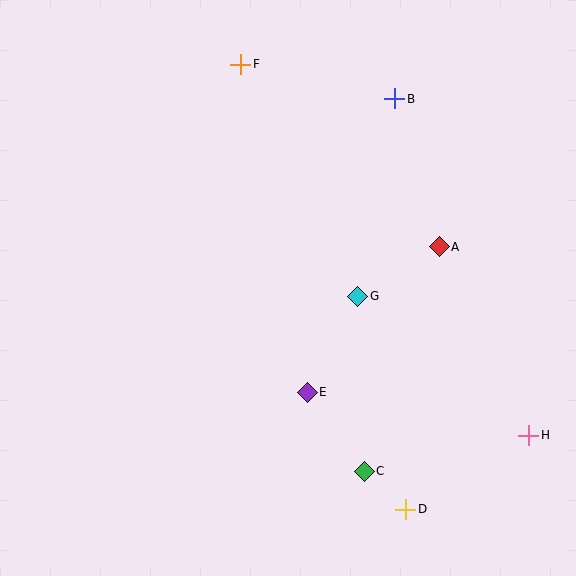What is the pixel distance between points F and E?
The distance between F and E is 335 pixels.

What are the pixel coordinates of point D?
Point D is at (406, 509).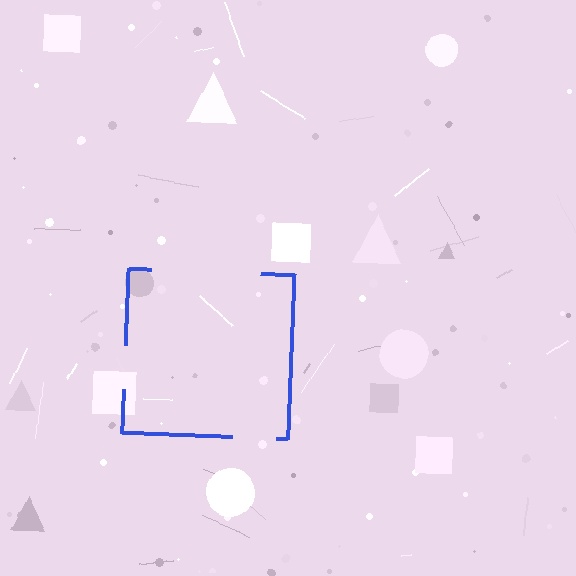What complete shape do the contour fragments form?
The contour fragments form a square.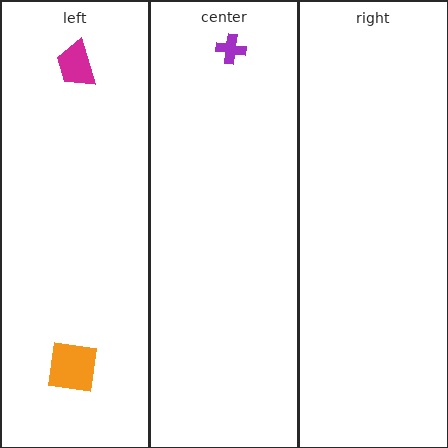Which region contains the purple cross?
The center region.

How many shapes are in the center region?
1.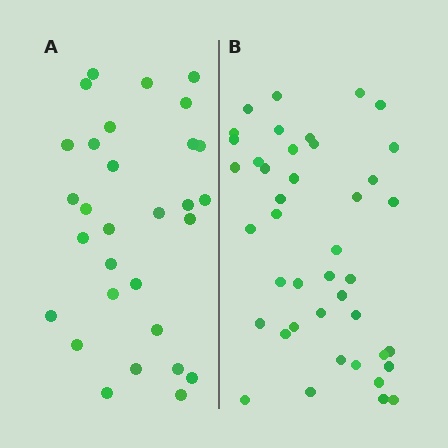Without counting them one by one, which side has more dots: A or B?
Region B (the right region) has more dots.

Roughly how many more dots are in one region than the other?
Region B has roughly 12 or so more dots than region A.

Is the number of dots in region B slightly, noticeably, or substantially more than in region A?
Region B has noticeably more, but not dramatically so. The ratio is roughly 1.4 to 1.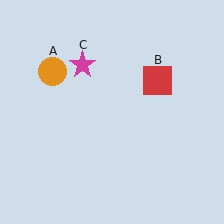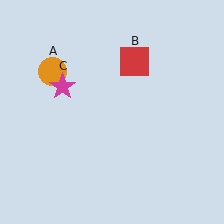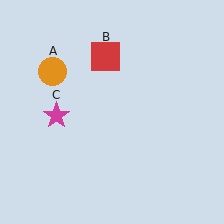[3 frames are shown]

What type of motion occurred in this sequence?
The red square (object B), magenta star (object C) rotated counterclockwise around the center of the scene.